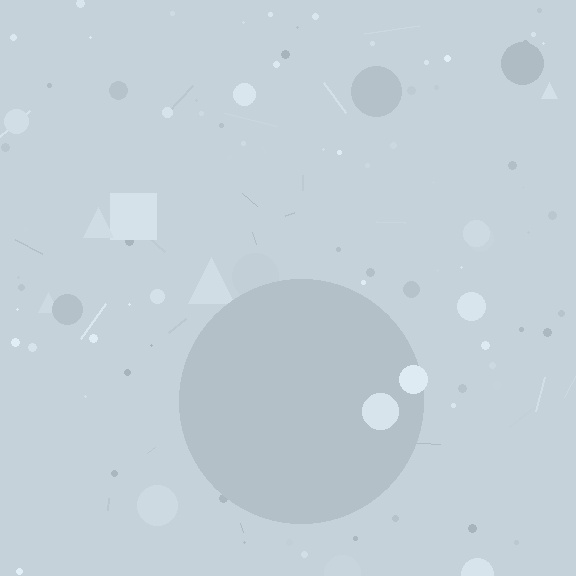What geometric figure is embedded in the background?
A circle is embedded in the background.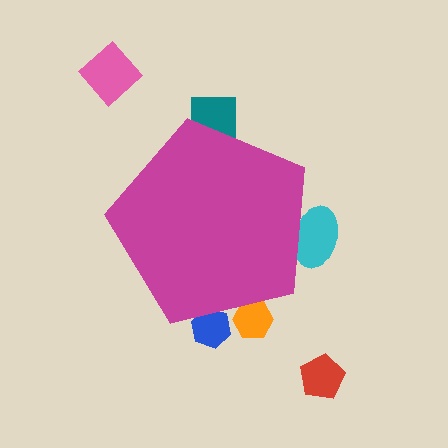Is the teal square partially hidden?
Yes, the teal square is partially hidden behind the magenta pentagon.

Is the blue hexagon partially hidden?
Yes, the blue hexagon is partially hidden behind the magenta pentagon.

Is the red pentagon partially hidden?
No, the red pentagon is fully visible.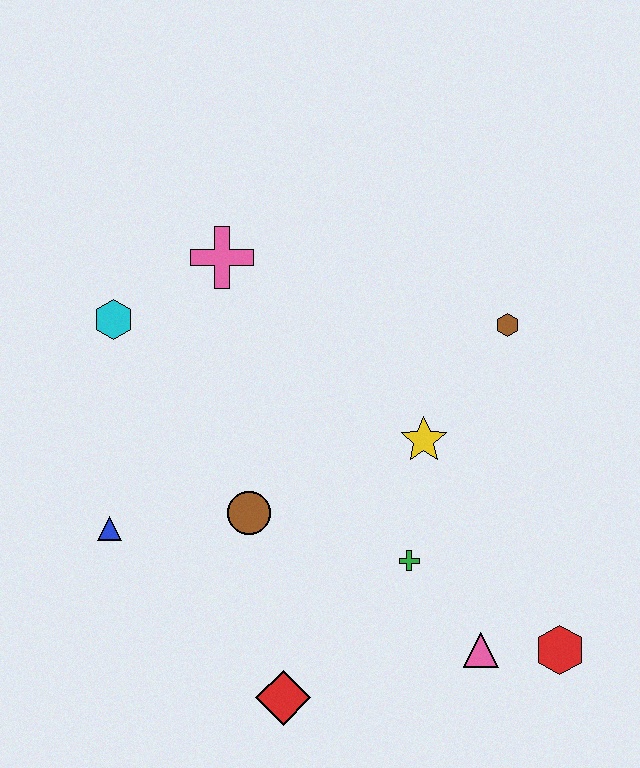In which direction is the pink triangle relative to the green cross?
The pink triangle is below the green cross.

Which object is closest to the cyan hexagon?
The pink cross is closest to the cyan hexagon.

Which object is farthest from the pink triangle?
The cyan hexagon is farthest from the pink triangle.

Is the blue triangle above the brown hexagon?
No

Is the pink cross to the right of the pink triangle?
No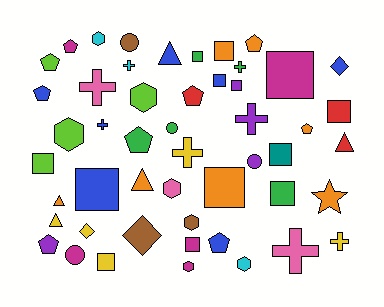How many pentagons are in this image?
There are 9 pentagons.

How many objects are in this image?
There are 50 objects.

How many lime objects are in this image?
There are 4 lime objects.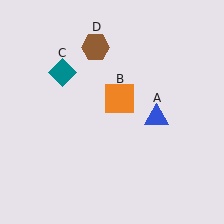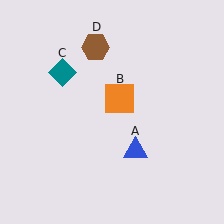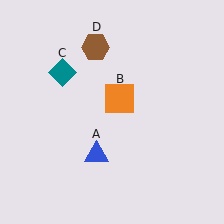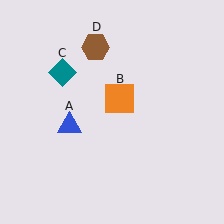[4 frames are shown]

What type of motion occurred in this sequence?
The blue triangle (object A) rotated clockwise around the center of the scene.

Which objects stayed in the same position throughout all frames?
Orange square (object B) and teal diamond (object C) and brown hexagon (object D) remained stationary.